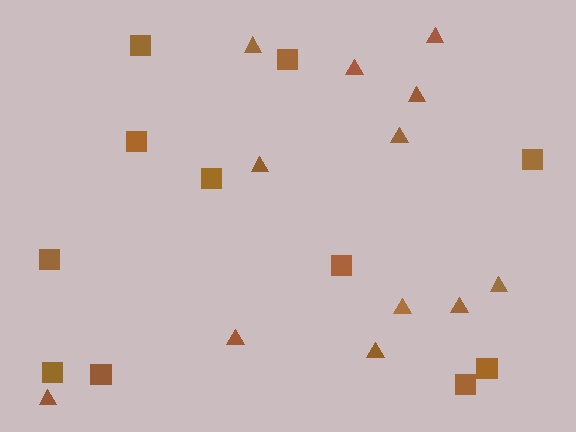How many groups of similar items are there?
There are 2 groups: one group of triangles (12) and one group of squares (11).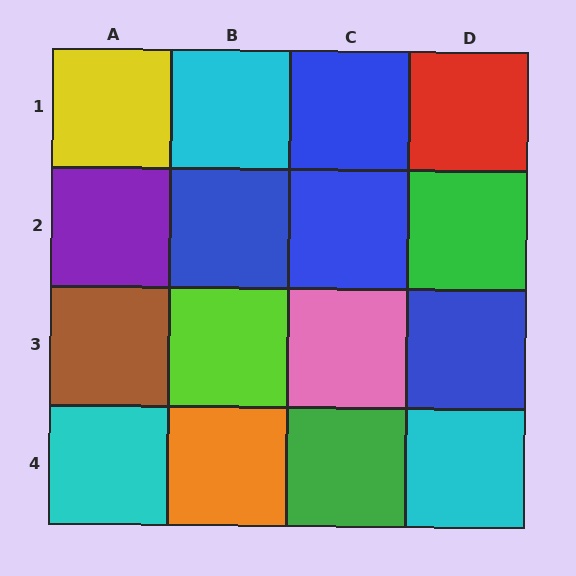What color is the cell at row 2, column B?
Blue.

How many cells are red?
1 cell is red.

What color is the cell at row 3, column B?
Lime.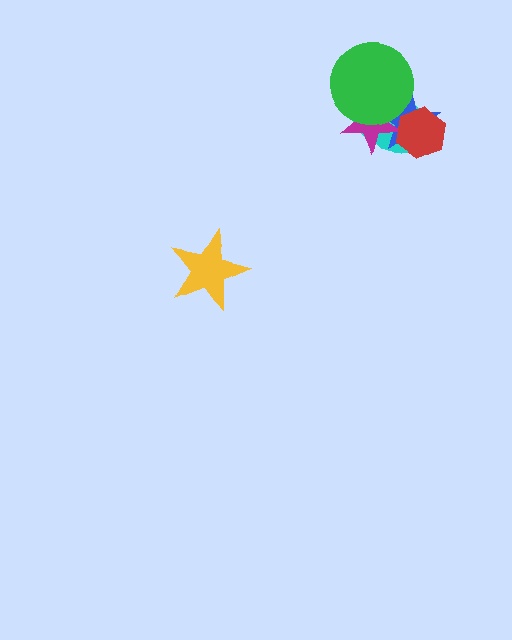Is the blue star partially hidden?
Yes, it is partially covered by another shape.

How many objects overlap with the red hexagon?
3 objects overlap with the red hexagon.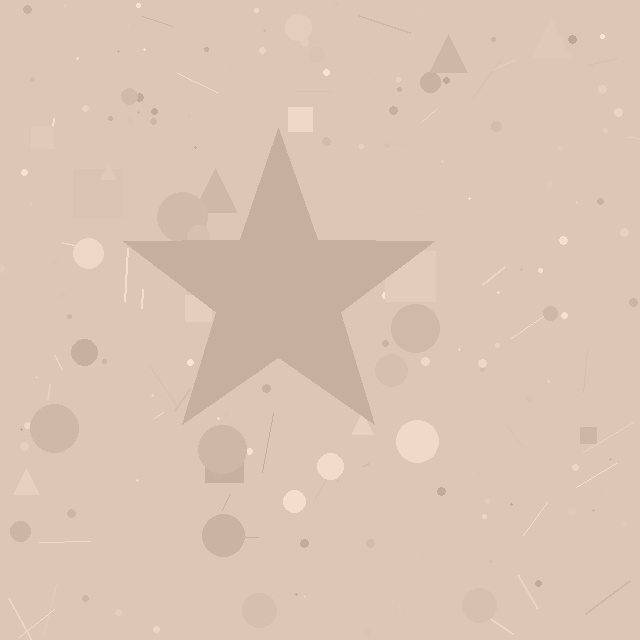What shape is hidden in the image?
A star is hidden in the image.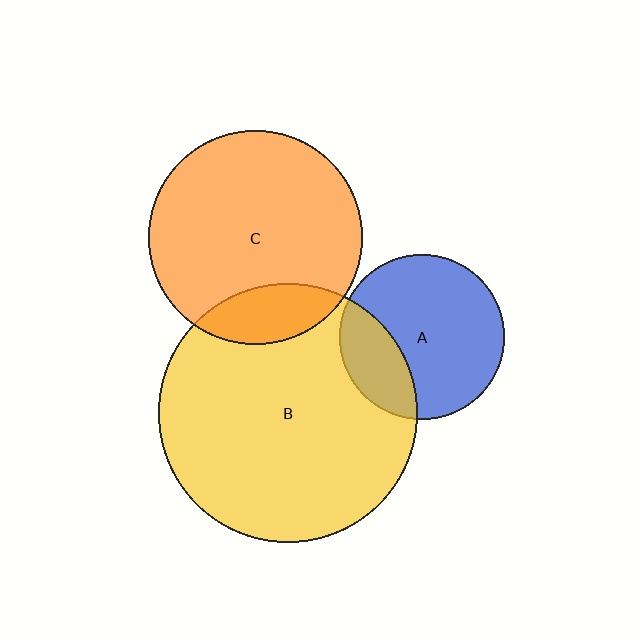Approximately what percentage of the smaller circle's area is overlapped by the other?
Approximately 15%.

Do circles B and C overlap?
Yes.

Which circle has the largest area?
Circle B (yellow).